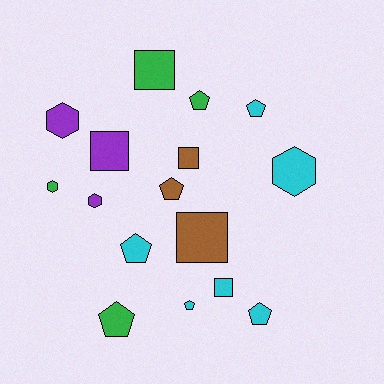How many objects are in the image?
There are 16 objects.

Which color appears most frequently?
Cyan, with 6 objects.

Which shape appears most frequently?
Pentagon, with 7 objects.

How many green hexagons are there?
There is 1 green hexagon.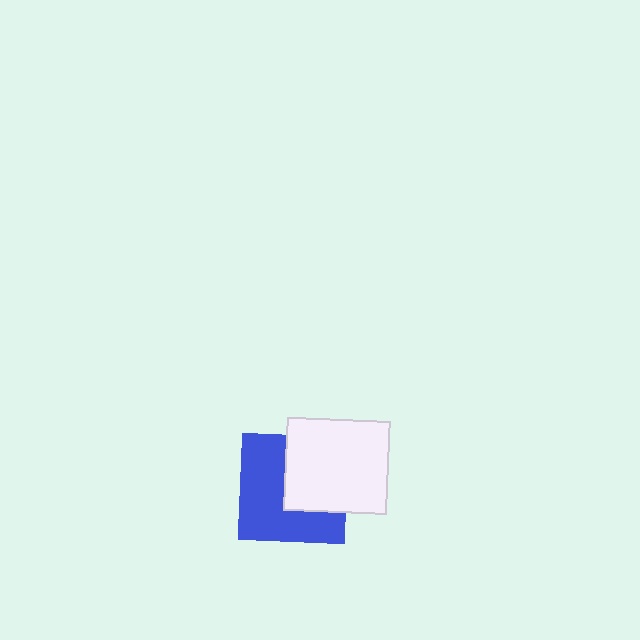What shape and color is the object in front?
The object in front is a white rectangle.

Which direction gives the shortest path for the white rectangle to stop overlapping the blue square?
Moving toward the upper-right gives the shortest separation.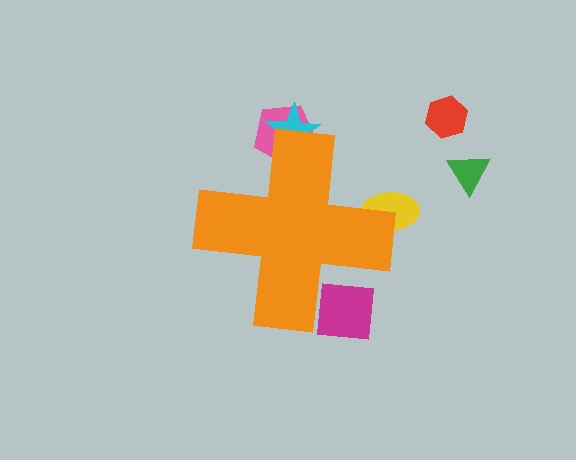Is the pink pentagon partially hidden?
Yes, the pink pentagon is partially hidden behind the orange cross.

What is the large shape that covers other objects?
An orange cross.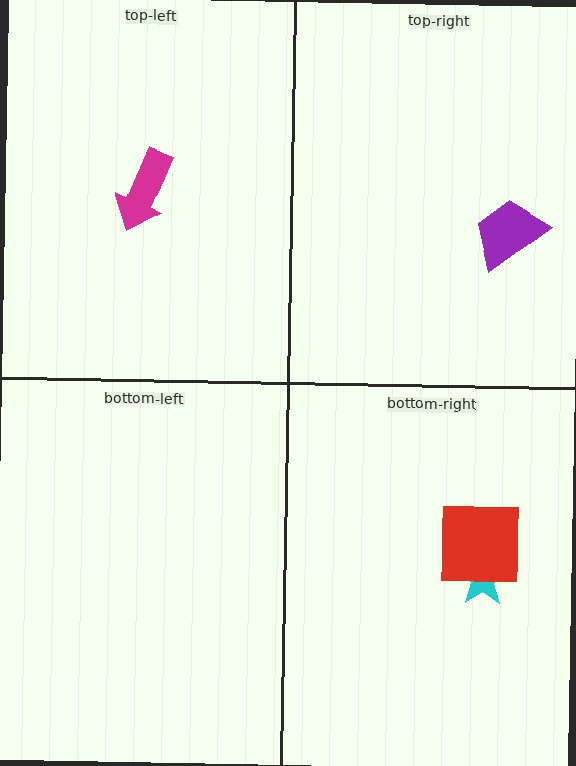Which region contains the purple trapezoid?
The top-right region.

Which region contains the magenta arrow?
The top-left region.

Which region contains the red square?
The bottom-right region.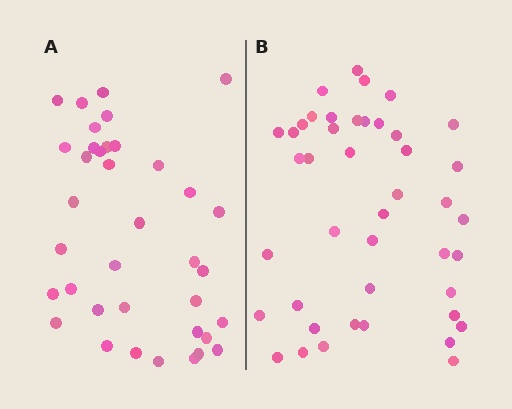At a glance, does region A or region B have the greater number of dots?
Region B (the right region) has more dots.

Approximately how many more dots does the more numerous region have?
Region B has about 6 more dots than region A.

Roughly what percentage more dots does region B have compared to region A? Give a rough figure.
About 15% more.